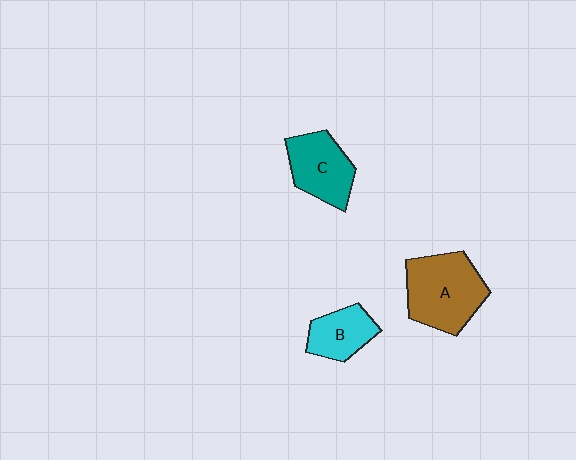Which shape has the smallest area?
Shape B (cyan).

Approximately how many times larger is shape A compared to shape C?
Approximately 1.4 times.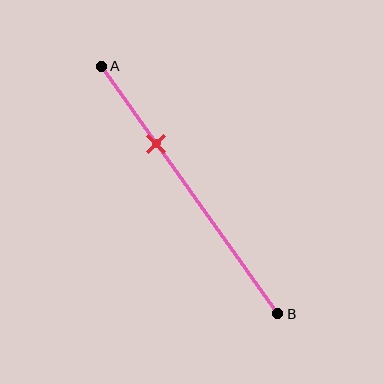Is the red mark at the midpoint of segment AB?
No, the mark is at about 30% from A, not at the 50% midpoint.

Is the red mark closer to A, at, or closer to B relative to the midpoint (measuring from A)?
The red mark is closer to point A than the midpoint of segment AB.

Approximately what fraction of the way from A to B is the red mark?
The red mark is approximately 30% of the way from A to B.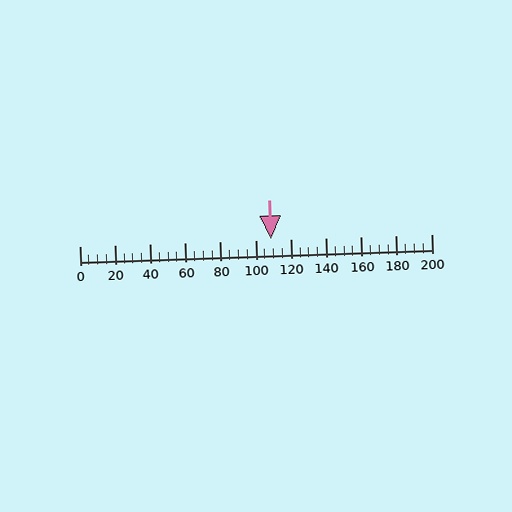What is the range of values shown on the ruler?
The ruler shows values from 0 to 200.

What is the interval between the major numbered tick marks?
The major tick marks are spaced 20 units apart.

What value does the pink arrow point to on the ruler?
The pink arrow points to approximately 109.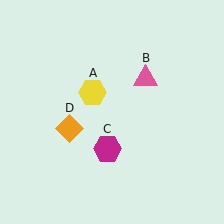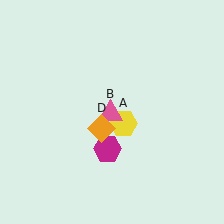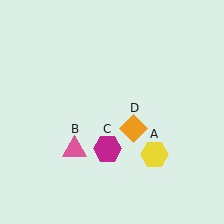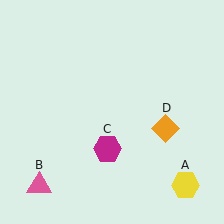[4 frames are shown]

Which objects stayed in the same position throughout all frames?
Magenta hexagon (object C) remained stationary.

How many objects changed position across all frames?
3 objects changed position: yellow hexagon (object A), pink triangle (object B), orange diamond (object D).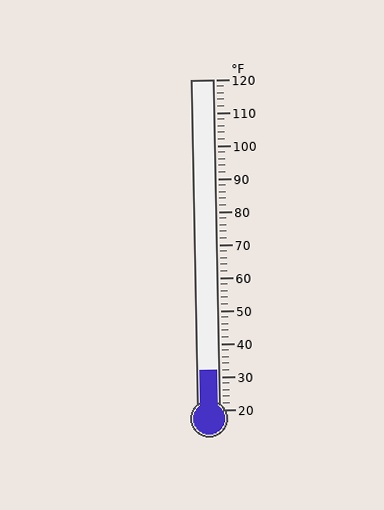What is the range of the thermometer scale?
The thermometer scale ranges from 20°F to 120°F.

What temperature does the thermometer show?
The thermometer shows approximately 32°F.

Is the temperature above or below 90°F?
The temperature is below 90°F.